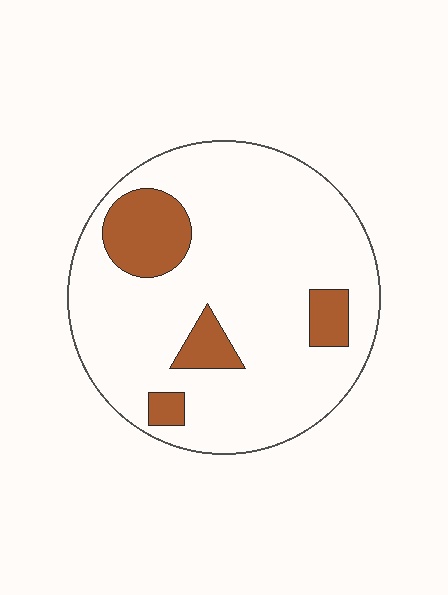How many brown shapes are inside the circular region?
4.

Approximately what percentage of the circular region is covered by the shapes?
Approximately 15%.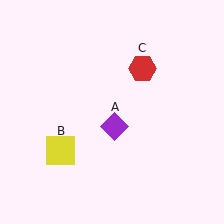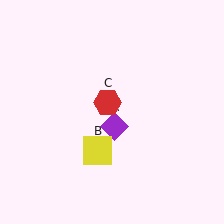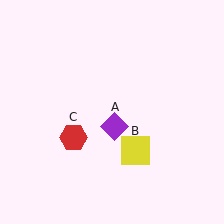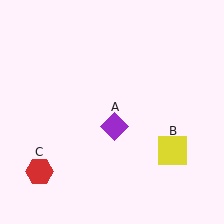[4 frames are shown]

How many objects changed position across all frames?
2 objects changed position: yellow square (object B), red hexagon (object C).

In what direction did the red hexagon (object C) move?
The red hexagon (object C) moved down and to the left.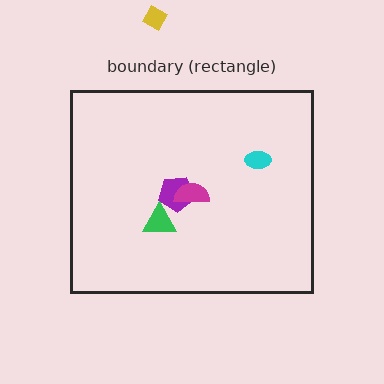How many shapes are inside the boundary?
4 inside, 1 outside.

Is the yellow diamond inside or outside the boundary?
Outside.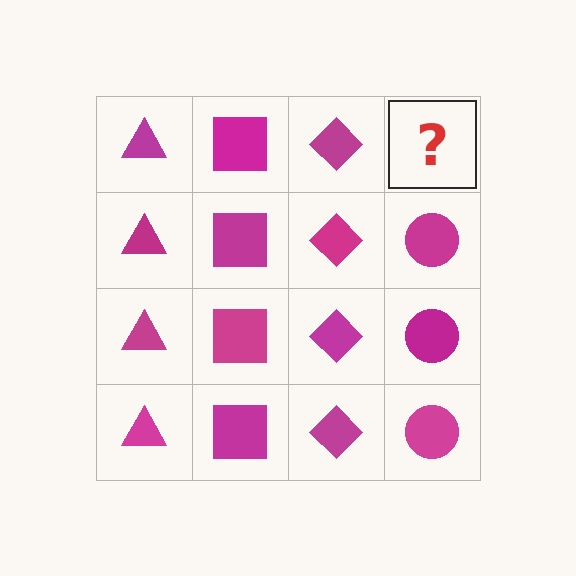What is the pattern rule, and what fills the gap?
The rule is that each column has a consistent shape. The gap should be filled with a magenta circle.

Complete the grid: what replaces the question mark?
The question mark should be replaced with a magenta circle.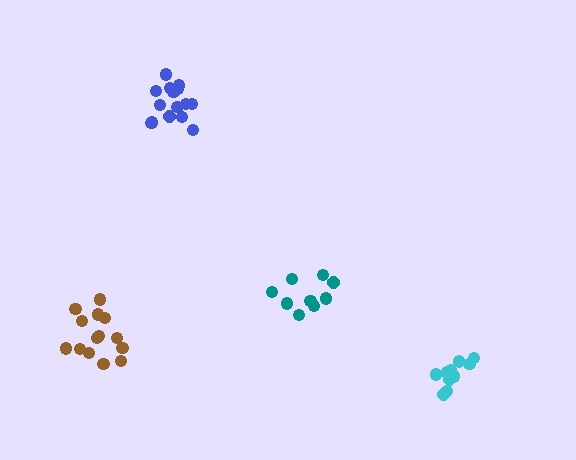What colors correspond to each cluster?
The clusters are colored: teal, cyan, blue, brown.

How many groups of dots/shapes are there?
There are 4 groups.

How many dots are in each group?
Group 1: 9 dots, Group 2: 11 dots, Group 3: 15 dots, Group 4: 14 dots (49 total).